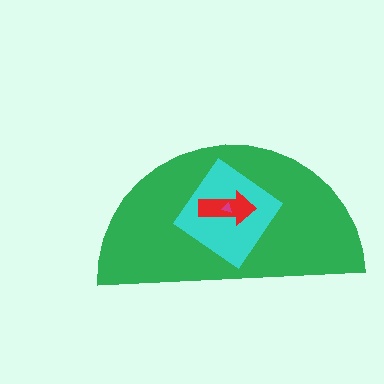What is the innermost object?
The magenta triangle.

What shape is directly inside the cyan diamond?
The red arrow.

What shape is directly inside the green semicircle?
The cyan diamond.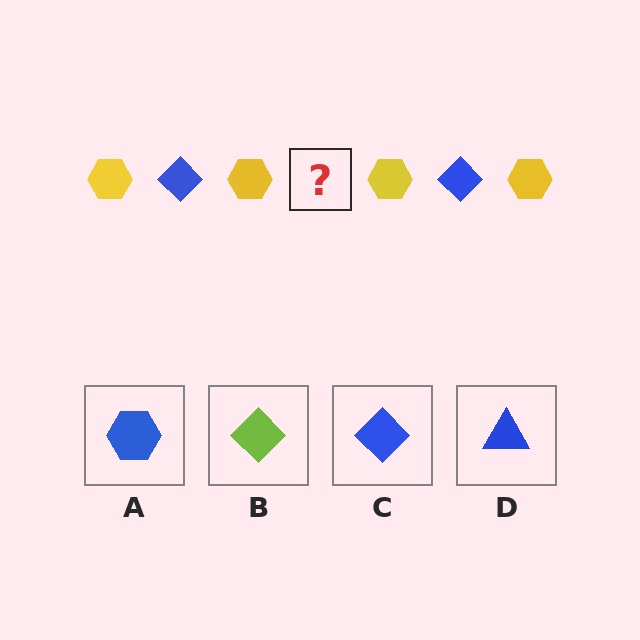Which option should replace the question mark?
Option C.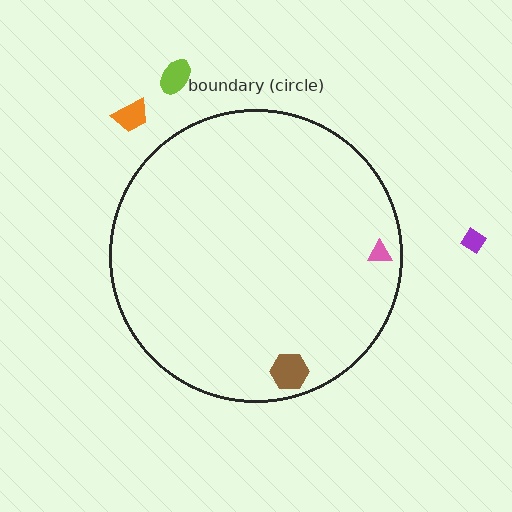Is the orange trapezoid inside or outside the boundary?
Outside.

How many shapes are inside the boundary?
2 inside, 3 outside.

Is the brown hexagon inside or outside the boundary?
Inside.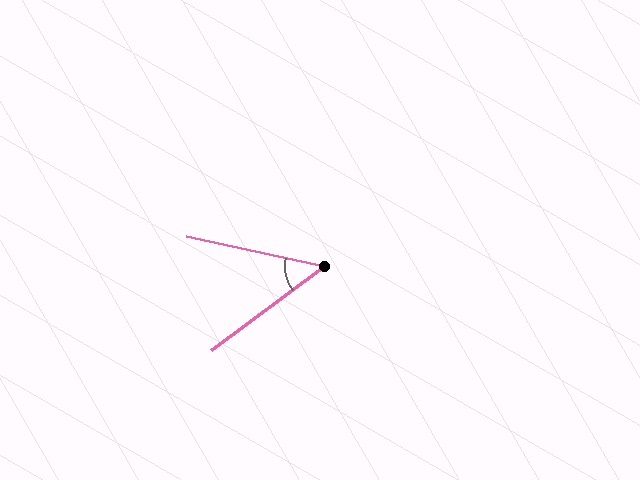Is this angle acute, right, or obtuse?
It is acute.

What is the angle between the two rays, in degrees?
Approximately 49 degrees.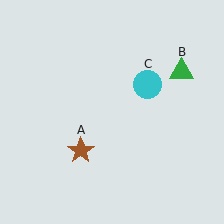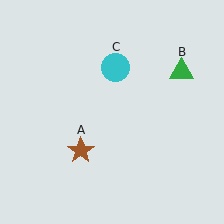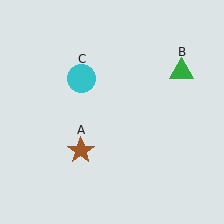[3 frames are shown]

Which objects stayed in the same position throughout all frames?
Brown star (object A) and green triangle (object B) remained stationary.